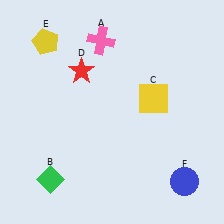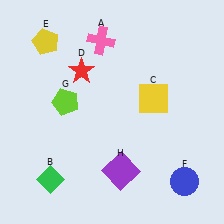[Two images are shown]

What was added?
A lime pentagon (G), a purple square (H) were added in Image 2.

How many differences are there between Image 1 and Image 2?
There are 2 differences between the two images.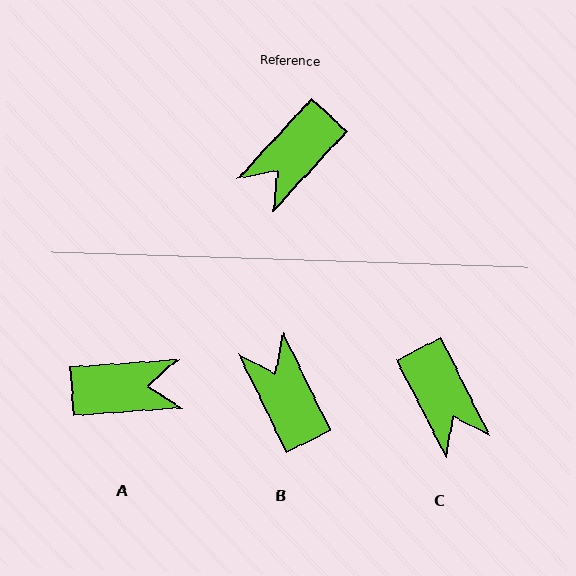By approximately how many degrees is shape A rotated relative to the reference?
Approximately 137 degrees counter-clockwise.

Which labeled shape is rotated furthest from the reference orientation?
A, about 137 degrees away.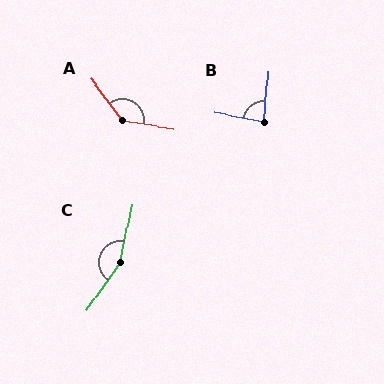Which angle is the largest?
C, at approximately 157 degrees.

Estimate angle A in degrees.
Approximately 136 degrees.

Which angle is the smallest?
B, at approximately 84 degrees.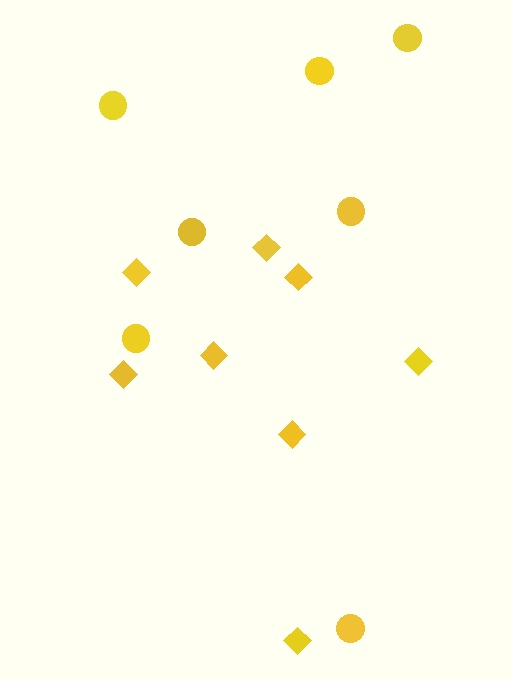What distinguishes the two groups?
There are 2 groups: one group of circles (7) and one group of diamonds (8).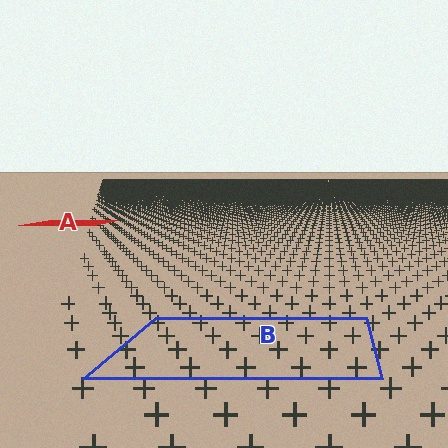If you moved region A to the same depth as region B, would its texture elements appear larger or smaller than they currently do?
They would appear larger. At a closer depth, the same texture elements are projected at a bigger on-screen size.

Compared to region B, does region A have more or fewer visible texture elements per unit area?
Region A has more texture elements per unit area — they are packed more densely because it is farther away.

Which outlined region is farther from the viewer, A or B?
Region A is farther from the viewer — the texture elements inside it appear smaller and more densely packed.